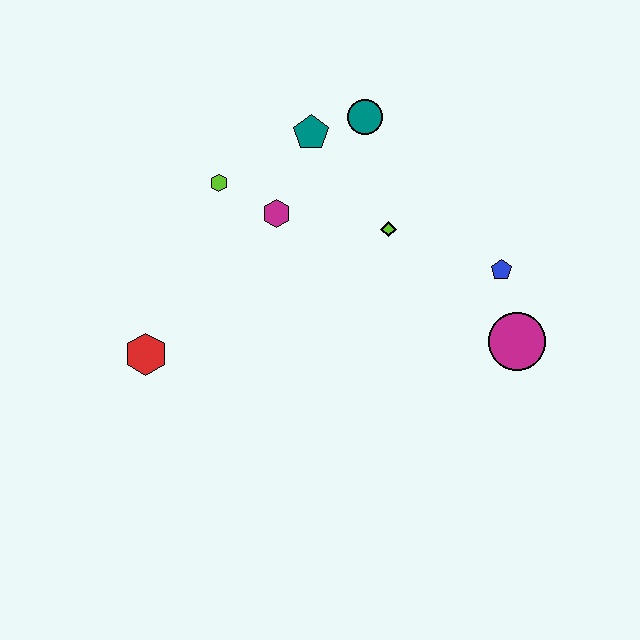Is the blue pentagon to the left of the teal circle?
No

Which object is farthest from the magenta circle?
The red hexagon is farthest from the magenta circle.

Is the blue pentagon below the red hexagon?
No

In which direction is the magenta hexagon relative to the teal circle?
The magenta hexagon is below the teal circle.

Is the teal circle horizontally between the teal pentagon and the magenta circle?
Yes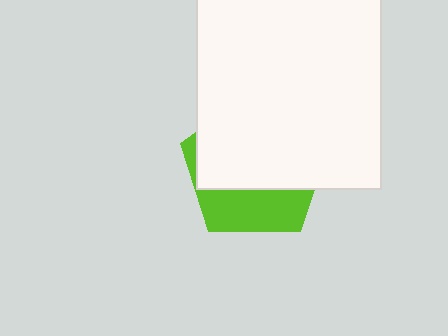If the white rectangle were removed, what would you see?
You would see the complete lime pentagon.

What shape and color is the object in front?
The object in front is a white rectangle.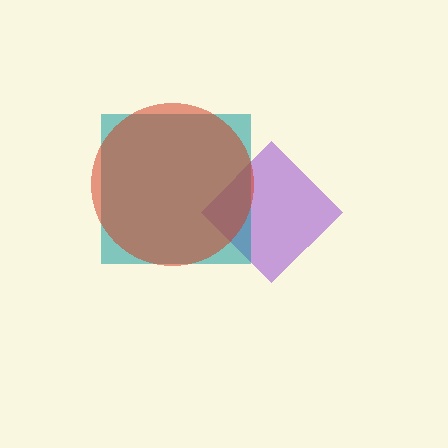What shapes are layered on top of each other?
The layered shapes are: a purple diamond, a teal square, a red circle.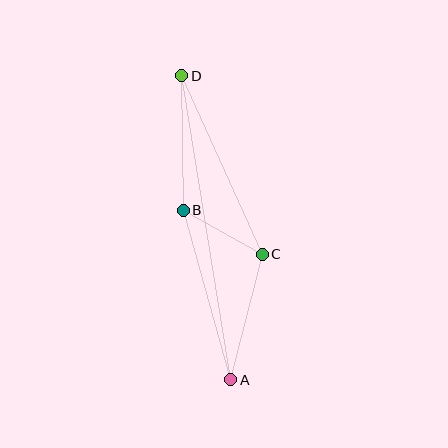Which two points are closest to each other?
Points B and C are closest to each other.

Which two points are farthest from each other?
Points A and D are farthest from each other.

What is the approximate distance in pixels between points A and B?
The distance between A and B is approximately 176 pixels.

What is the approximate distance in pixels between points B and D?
The distance between B and D is approximately 134 pixels.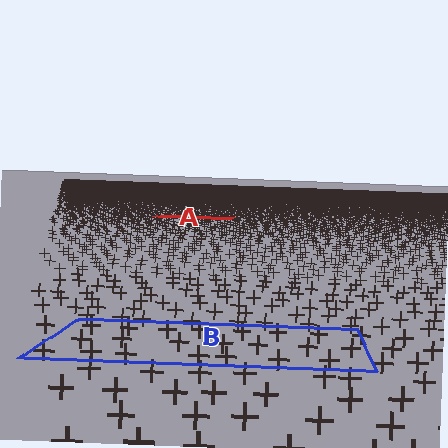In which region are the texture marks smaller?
The texture marks are smaller in region A, because it is farther away.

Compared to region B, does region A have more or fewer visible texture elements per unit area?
Region A has more texture elements per unit area — they are packed more densely because it is farther away.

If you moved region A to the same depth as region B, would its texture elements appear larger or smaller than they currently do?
They would appear larger. At a closer depth, the same texture elements are projected at a bigger on-screen size.